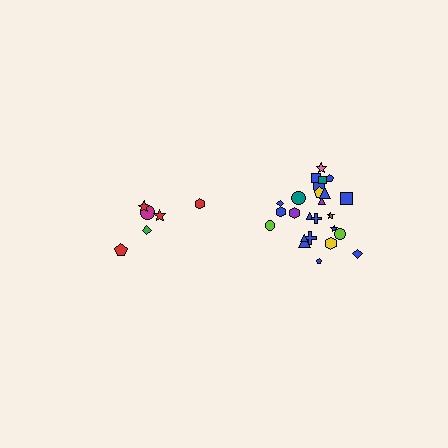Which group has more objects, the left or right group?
The right group.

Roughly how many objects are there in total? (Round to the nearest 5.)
Roughly 30 objects in total.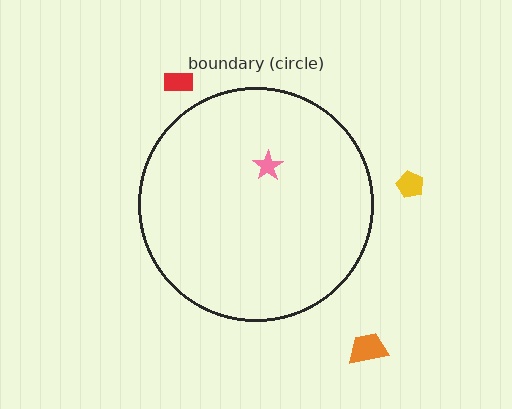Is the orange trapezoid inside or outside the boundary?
Outside.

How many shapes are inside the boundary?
1 inside, 3 outside.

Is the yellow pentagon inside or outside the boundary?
Outside.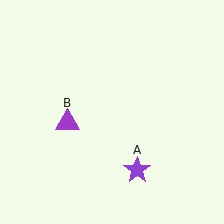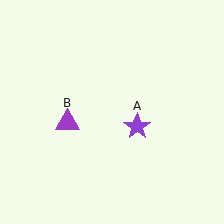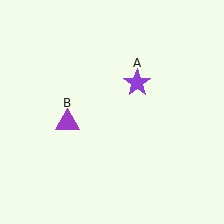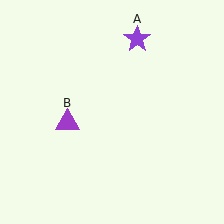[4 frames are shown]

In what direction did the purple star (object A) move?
The purple star (object A) moved up.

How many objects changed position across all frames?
1 object changed position: purple star (object A).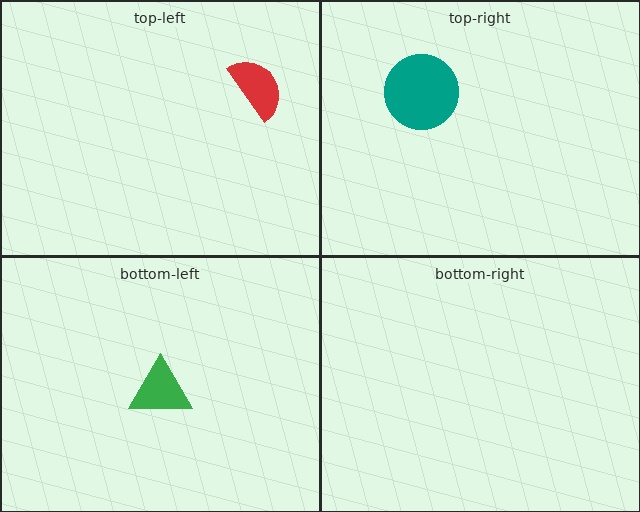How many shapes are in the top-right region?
1.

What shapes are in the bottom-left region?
The green triangle.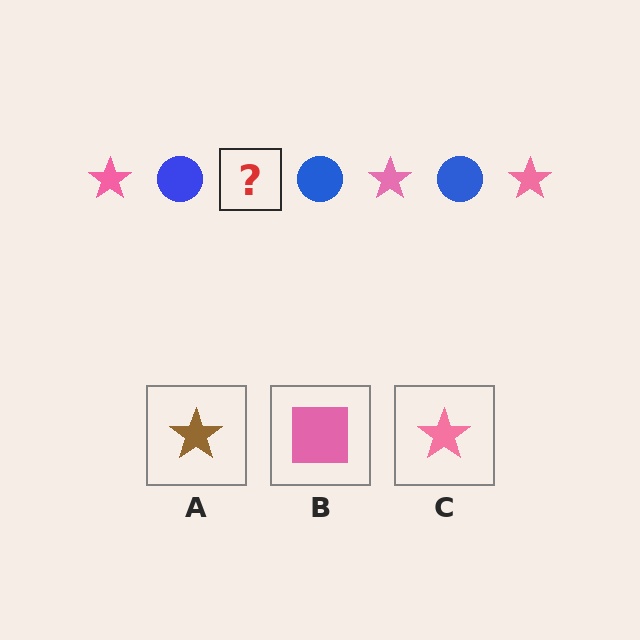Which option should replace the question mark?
Option C.